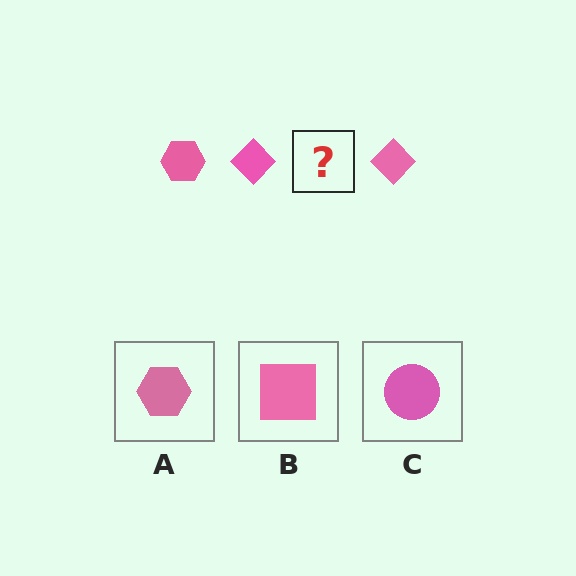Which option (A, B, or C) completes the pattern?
A.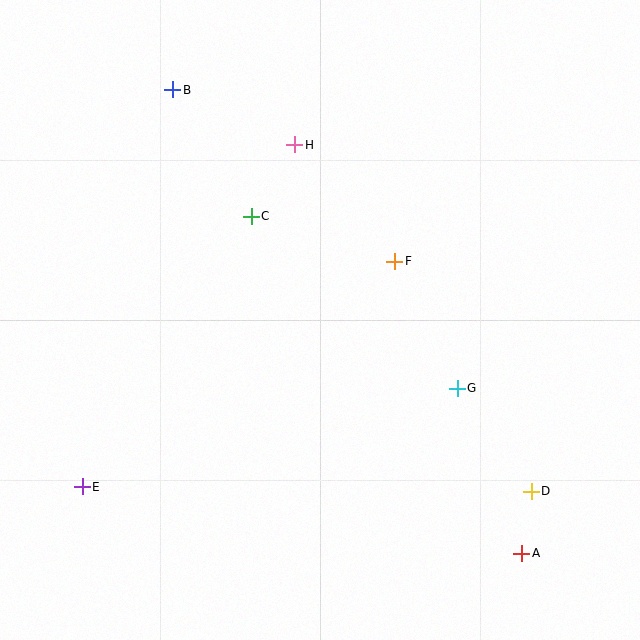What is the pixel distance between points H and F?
The distance between H and F is 153 pixels.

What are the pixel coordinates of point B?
Point B is at (173, 90).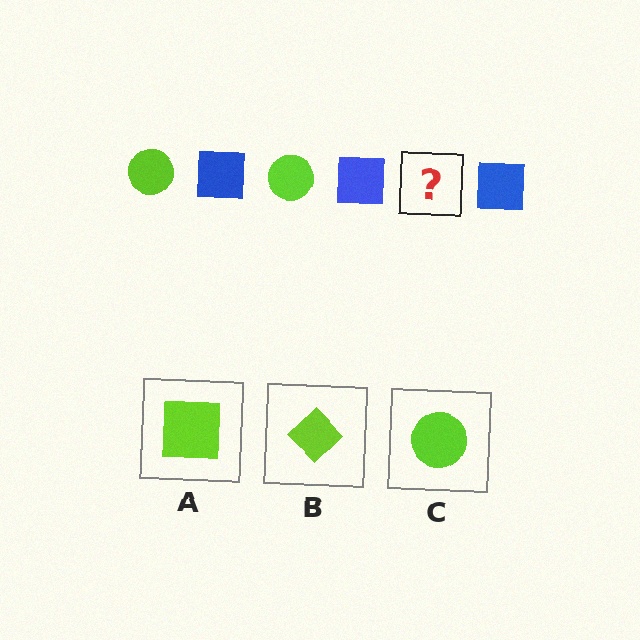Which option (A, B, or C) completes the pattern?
C.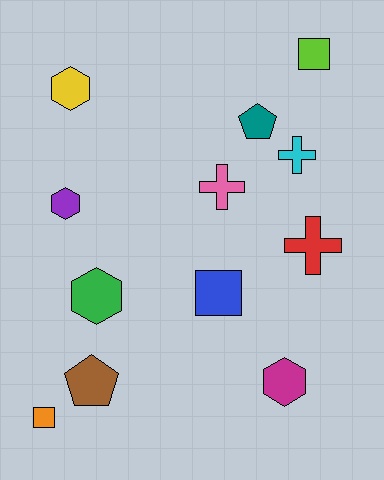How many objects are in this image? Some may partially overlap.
There are 12 objects.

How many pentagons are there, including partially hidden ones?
There are 2 pentagons.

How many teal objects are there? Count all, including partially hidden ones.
There is 1 teal object.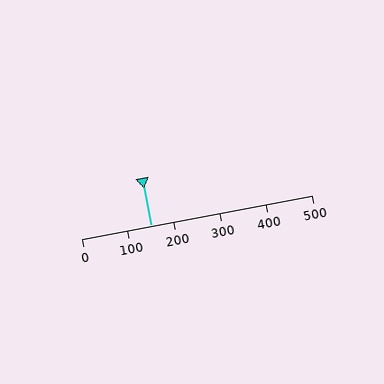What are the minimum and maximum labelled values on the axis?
The axis runs from 0 to 500.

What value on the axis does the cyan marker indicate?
The marker indicates approximately 150.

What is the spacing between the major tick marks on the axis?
The major ticks are spaced 100 apart.